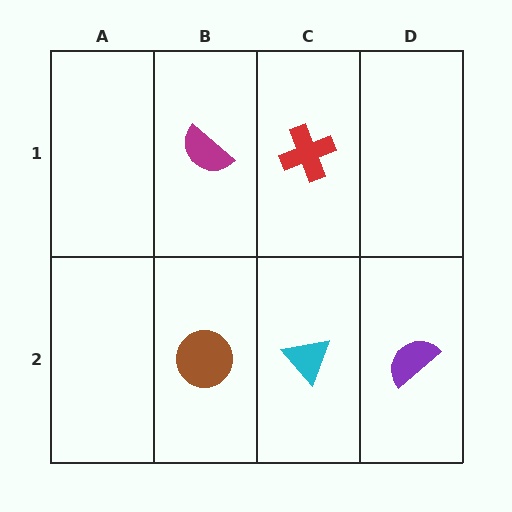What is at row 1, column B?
A magenta semicircle.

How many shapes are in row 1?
2 shapes.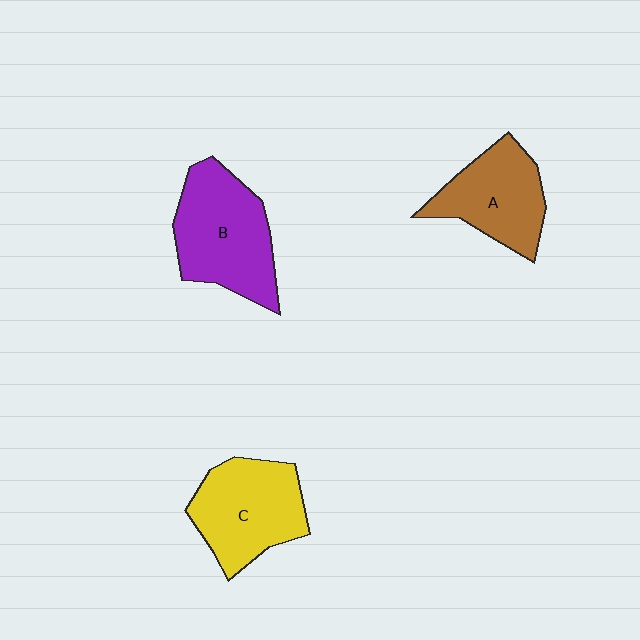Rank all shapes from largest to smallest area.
From largest to smallest: B (purple), C (yellow), A (brown).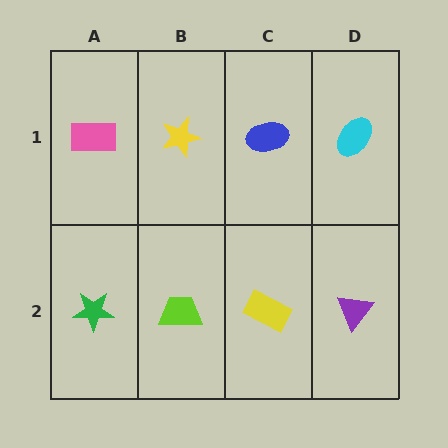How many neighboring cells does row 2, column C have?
3.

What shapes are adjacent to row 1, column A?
A green star (row 2, column A), a yellow star (row 1, column B).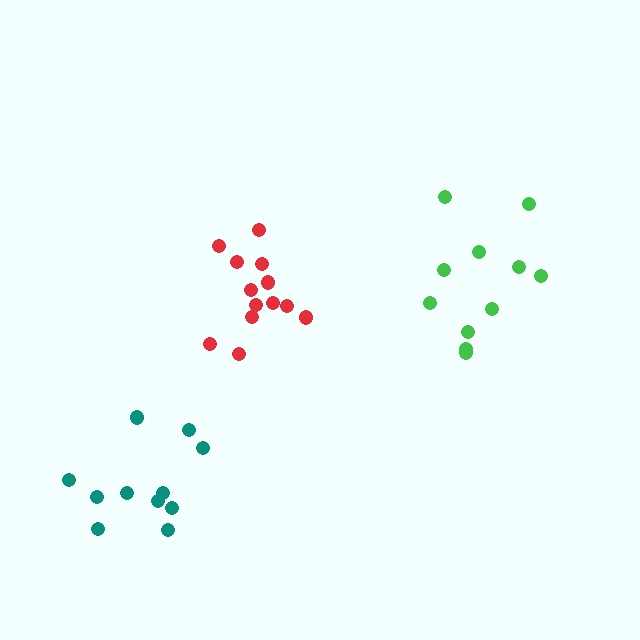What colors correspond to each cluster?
The clusters are colored: red, green, teal.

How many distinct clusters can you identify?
There are 3 distinct clusters.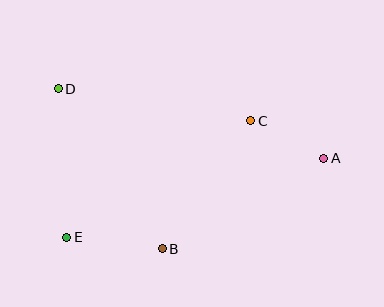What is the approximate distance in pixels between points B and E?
The distance between B and E is approximately 96 pixels.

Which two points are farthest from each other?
Points A and D are farthest from each other.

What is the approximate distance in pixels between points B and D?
The distance between B and D is approximately 191 pixels.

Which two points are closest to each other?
Points A and C are closest to each other.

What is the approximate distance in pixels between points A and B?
The distance between A and B is approximately 185 pixels.